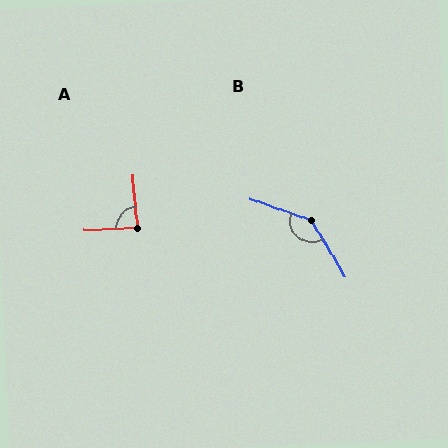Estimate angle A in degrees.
Approximately 87 degrees.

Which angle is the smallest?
A, at approximately 87 degrees.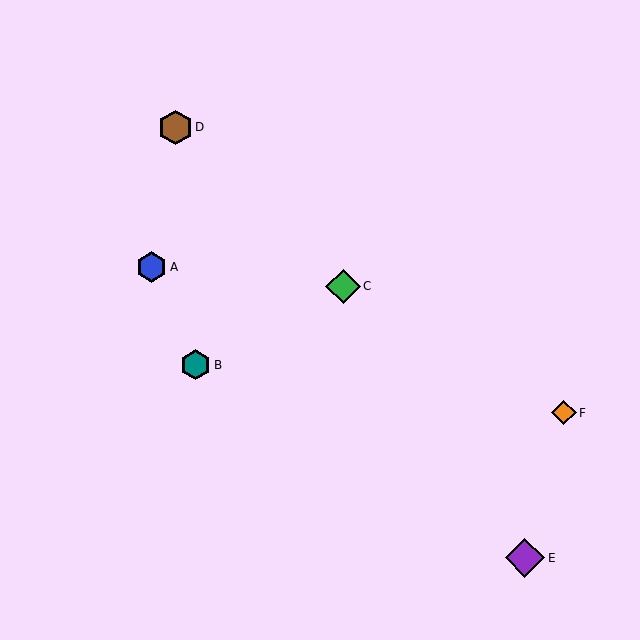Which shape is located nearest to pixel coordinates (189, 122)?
The brown hexagon (labeled D) at (175, 128) is nearest to that location.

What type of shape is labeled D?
Shape D is a brown hexagon.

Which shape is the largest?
The purple diamond (labeled E) is the largest.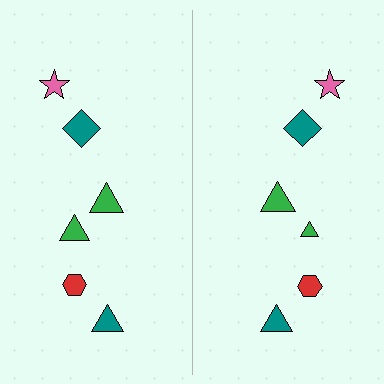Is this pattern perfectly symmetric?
No, the pattern is not perfectly symmetric. The green triangle on the right side has a different size than its mirror counterpart.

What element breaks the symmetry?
The green triangle on the right side has a different size than its mirror counterpart.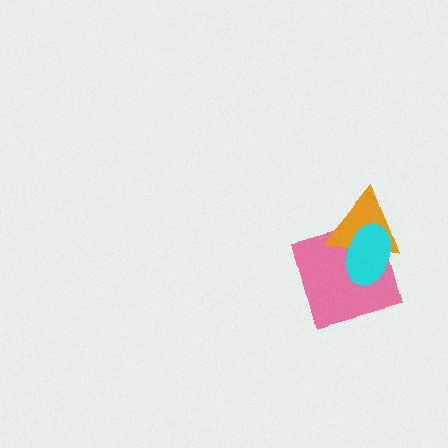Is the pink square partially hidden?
Yes, it is partially covered by another shape.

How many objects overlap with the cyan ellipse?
2 objects overlap with the cyan ellipse.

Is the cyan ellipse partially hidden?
No, no other shape covers it.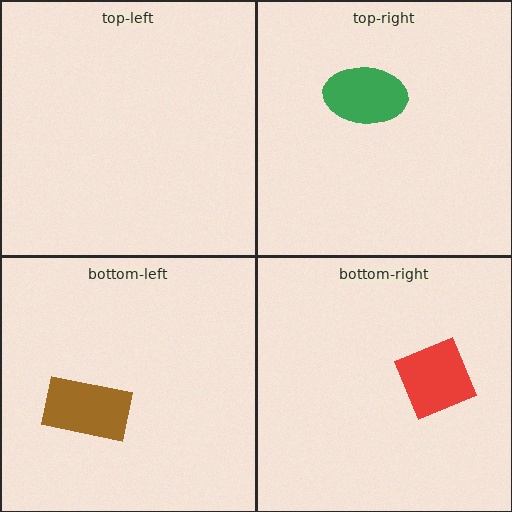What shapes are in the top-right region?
The green ellipse.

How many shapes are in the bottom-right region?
1.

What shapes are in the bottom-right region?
The red square.